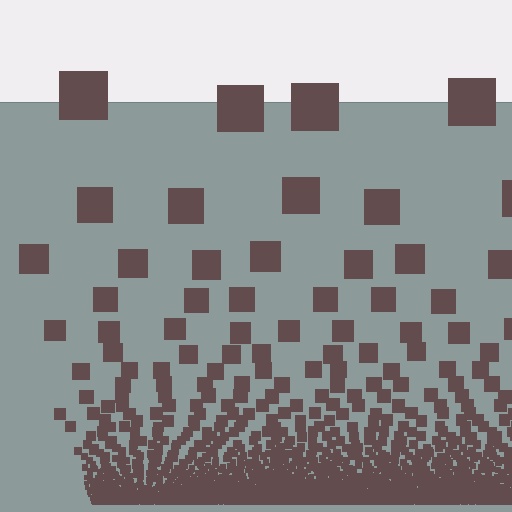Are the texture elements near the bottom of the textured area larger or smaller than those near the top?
Smaller. The gradient is inverted — elements near the bottom are smaller and denser.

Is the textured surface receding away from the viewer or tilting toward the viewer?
The surface appears to tilt toward the viewer. Texture elements get larger and sparser toward the top.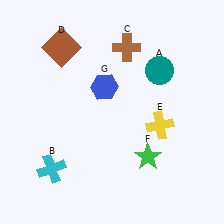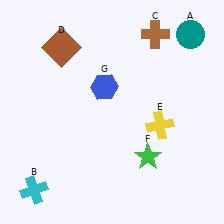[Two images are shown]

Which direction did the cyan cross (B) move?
The cyan cross (B) moved down.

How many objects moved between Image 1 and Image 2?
3 objects moved between the two images.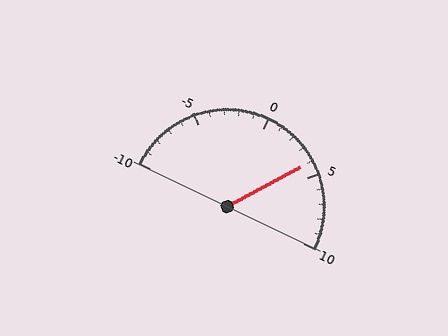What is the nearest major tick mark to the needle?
The nearest major tick mark is 5.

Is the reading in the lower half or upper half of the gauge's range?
The reading is in the upper half of the range (-10 to 10).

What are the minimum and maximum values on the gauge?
The gauge ranges from -10 to 10.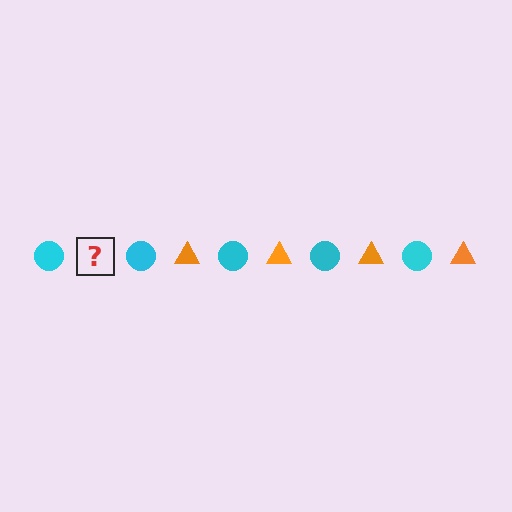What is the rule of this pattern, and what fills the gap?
The rule is that the pattern alternates between cyan circle and orange triangle. The gap should be filled with an orange triangle.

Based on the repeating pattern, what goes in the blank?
The blank should be an orange triangle.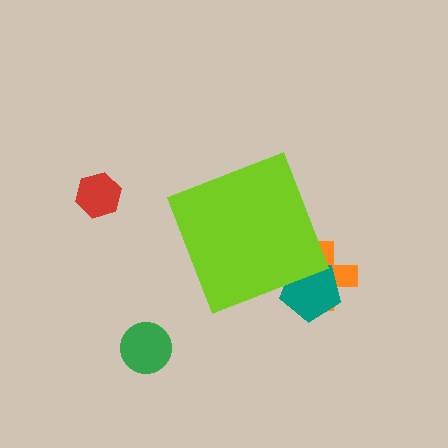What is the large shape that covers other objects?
A lime diamond.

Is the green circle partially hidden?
No, the green circle is fully visible.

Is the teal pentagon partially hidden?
Yes, the teal pentagon is partially hidden behind the lime diamond.